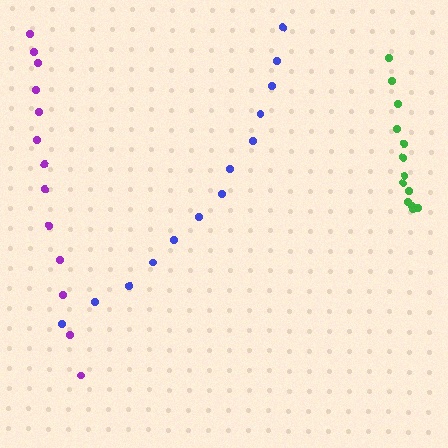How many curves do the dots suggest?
There are 3 distinct paths.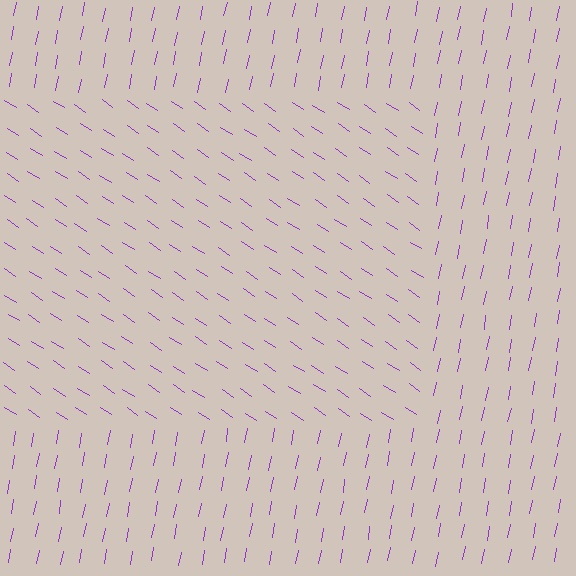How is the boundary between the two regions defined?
The boundary is defined purely by a change in line orientation (approximately 67 degrees difference). All lines are the same color and thickness.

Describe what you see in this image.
The image is filled with small purple line segments. A rectangle region in the image has lines oriented differently from the surrounding lines, creating a visible texture boundary.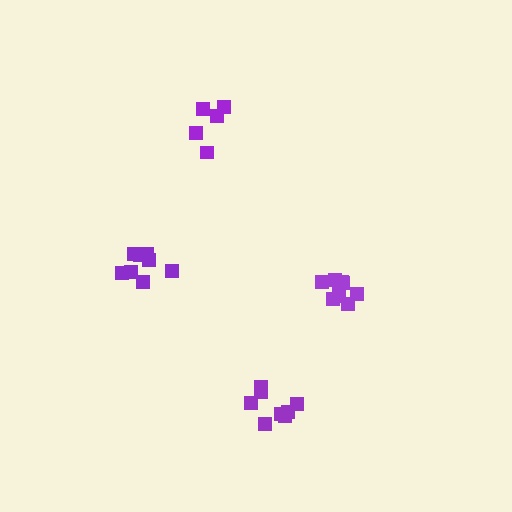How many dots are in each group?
Group 1: 5 dots, Group 2: 8 dots, Group 3: 8 dots, Group 4: 10 dots (31 total).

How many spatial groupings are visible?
There are 4 spatial groupings.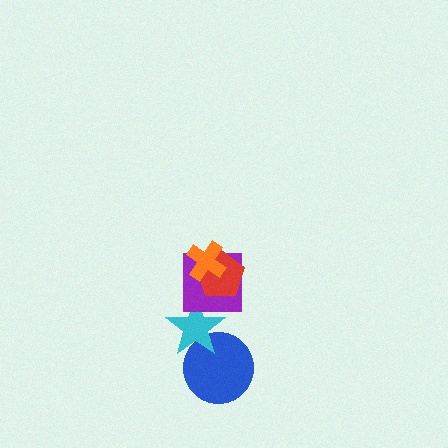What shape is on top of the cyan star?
The purple square is on top of the cyan star.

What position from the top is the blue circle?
The blue circle is 5th from the top.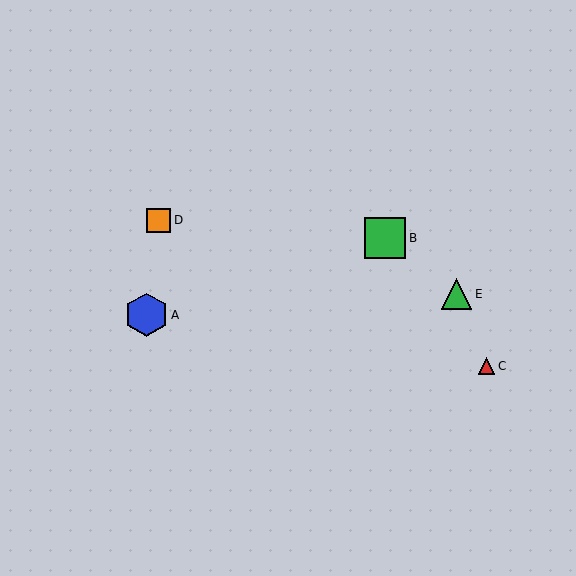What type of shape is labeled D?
Shape D is an orange square.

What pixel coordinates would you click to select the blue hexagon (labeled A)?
Click at (147, 315) to select the blue hexagon A.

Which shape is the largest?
The blue hexagon (labeled A) is the largest.